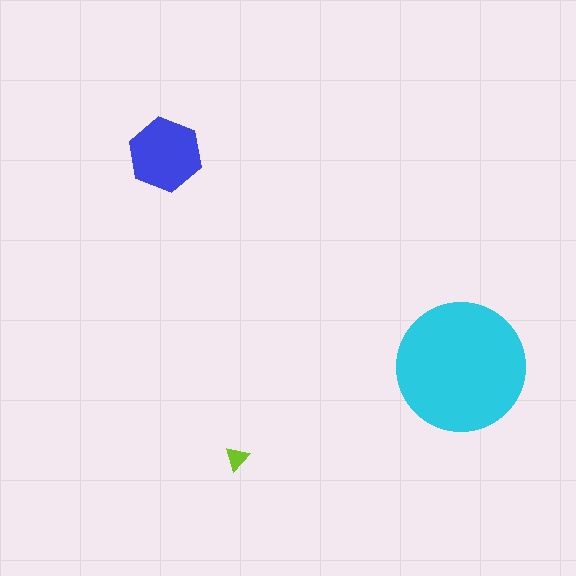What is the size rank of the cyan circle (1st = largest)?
1st.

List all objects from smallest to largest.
The lime triangle, the blue hexagon, the cyan circle.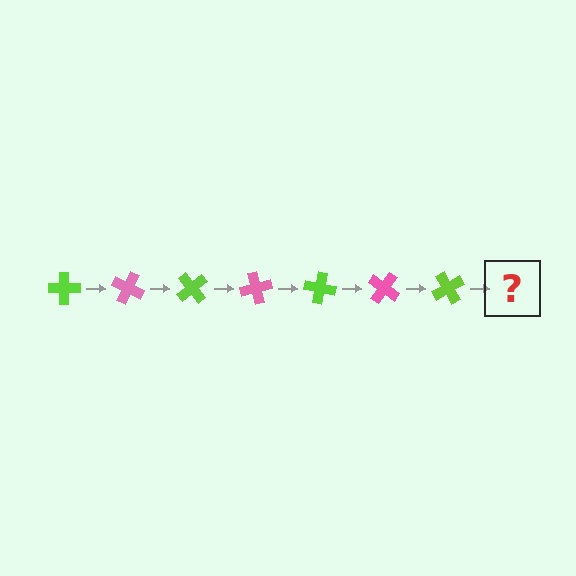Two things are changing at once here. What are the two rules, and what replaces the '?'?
The two rules are that it rotates 25 degrees each step and the color cycles through lime and pink. The '?' should be a pink cross, rotated 175 degrees from the start.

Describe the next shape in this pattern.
It should be a pink cross, rotated 175 degrees from the start.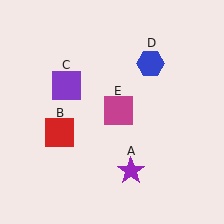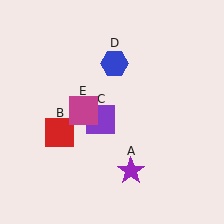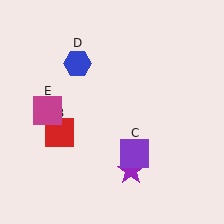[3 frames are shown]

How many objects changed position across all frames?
3 objects changed position: purple square (object C), blue hexagon (object D), magenta square (object E).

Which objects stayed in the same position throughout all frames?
Purple star (object A) and red square (object B) remained stationary.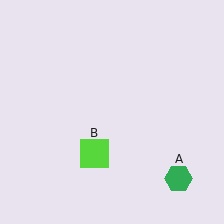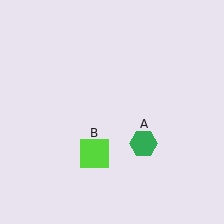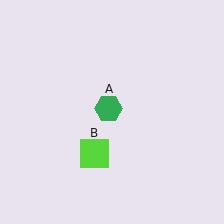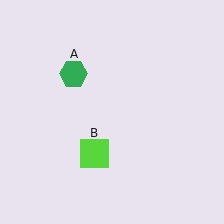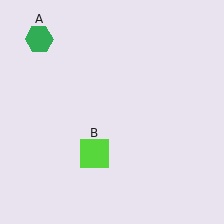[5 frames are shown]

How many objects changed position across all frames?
1 object changed position: green hexagon (object A).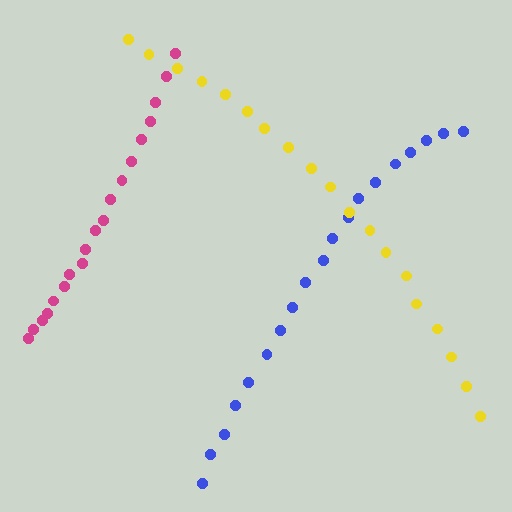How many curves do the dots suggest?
There are 3 distinct paths.